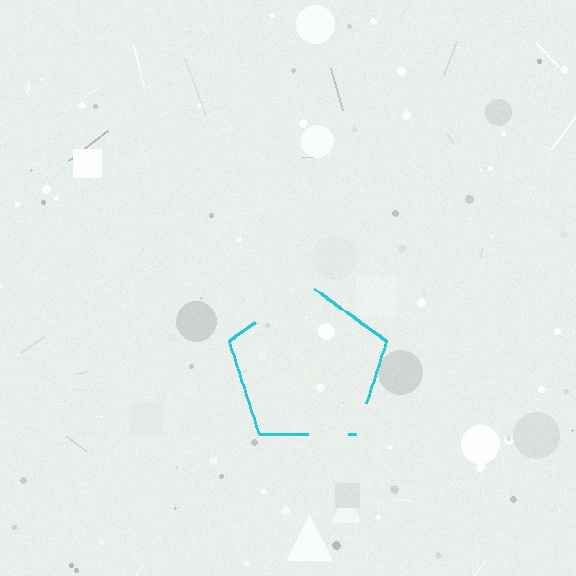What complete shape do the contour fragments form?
The contour fragments form a pentagon.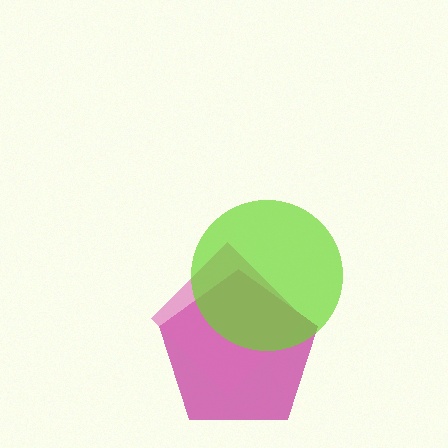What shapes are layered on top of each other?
The layered shapes are: a magenta pentagon, a pink diamond, a lime circle.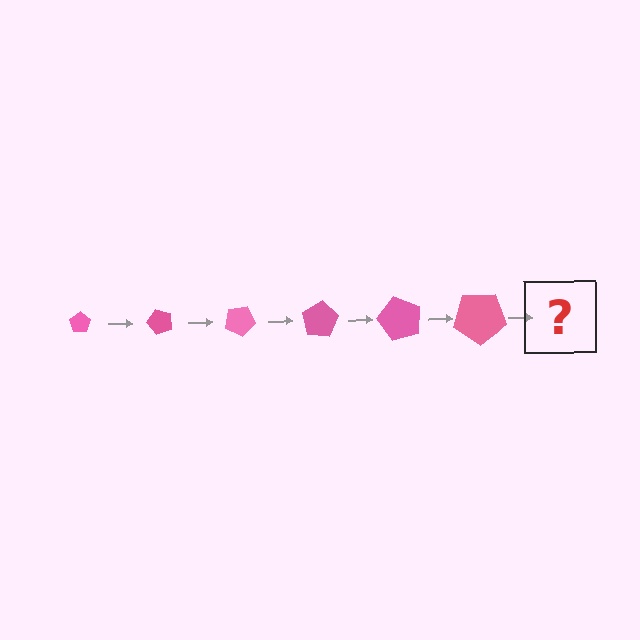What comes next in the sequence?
The next element should be a pentagon, larger than the previous one and rotated 300 degrees from the start.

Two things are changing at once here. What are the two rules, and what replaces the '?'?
The two rules are that the pentagon grows larger each step and it rotates 50 degrees each step. The '?' should be a pentagon, larger than the previous one and rotated 300 degrees from the start.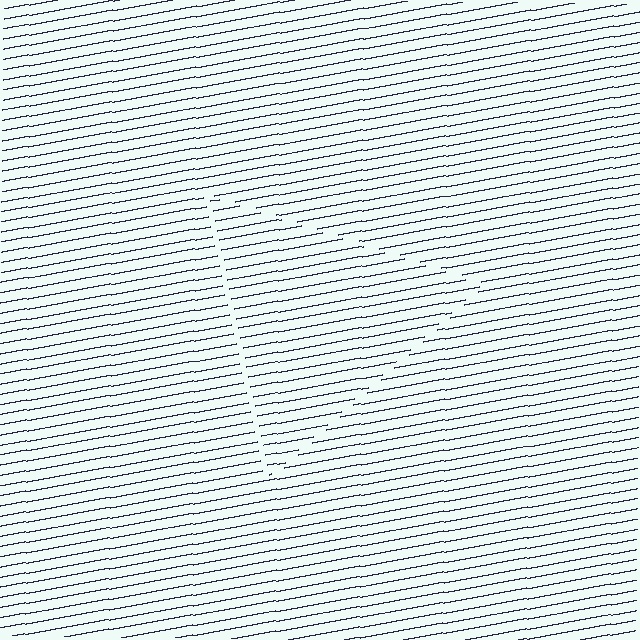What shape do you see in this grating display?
An illusory triangle. The interior of the shape contains the same grating, shifted by half a period — the contour is defined by the phase discontinuity where line-ends from the inner and outer gratings abut.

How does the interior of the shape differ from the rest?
The interior of the shape contains the same grating, shifted by half a period — the contour is defined by the phase discontinuity where line-ends from the inner and outer gratings abut.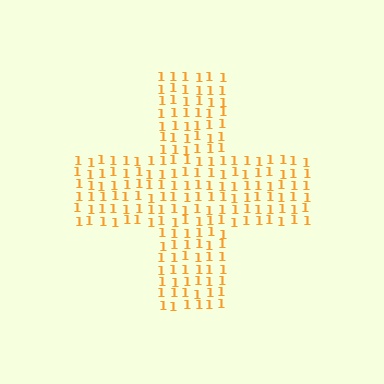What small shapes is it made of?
It is made of small digit 1's.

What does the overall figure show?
The overall figure shows a cross.